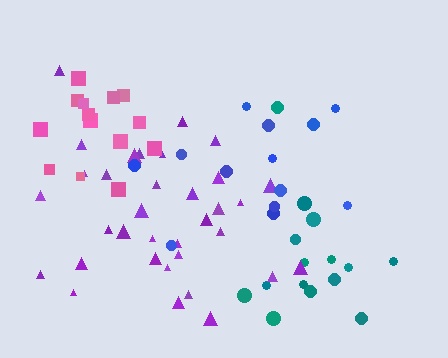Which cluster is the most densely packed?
Pink.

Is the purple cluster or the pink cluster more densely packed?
Pink.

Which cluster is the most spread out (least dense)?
Blue.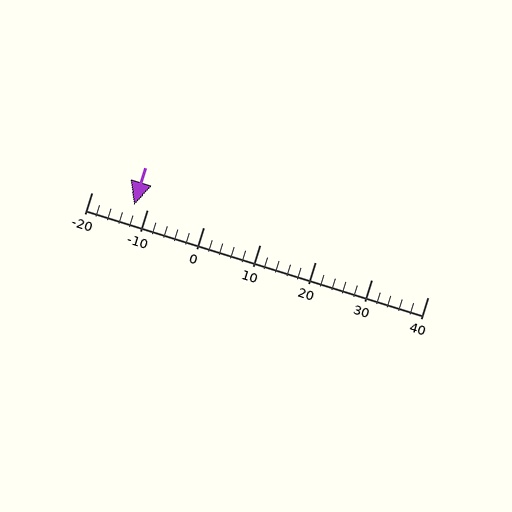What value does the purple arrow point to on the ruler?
The purple arrow points to approximately -12.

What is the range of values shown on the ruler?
The ruler shows values from -20 to 40.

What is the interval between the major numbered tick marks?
The major tick marks are spaced 10 units apart.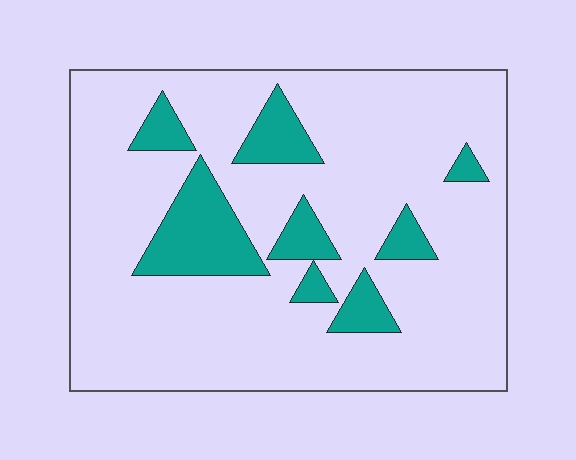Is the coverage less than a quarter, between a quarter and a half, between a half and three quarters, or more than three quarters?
Less than a quarter.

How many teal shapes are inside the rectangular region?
8.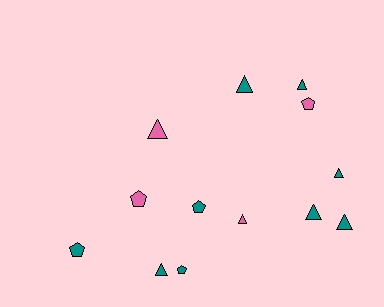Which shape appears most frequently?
Triangle, with 8 objects.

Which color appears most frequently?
Teal, with 9 objects.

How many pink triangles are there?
There are 2 pink triangles.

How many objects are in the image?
There are 13 objects.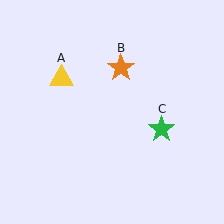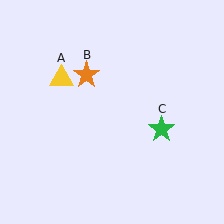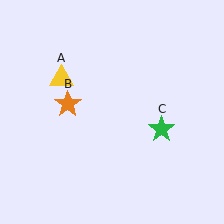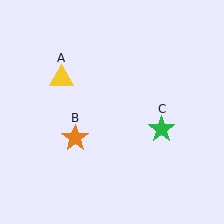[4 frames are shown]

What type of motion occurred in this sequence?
The orange star (object B) rotated counterclockwise around the center of the scene.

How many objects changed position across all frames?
1 object changed position: orange star (object B).